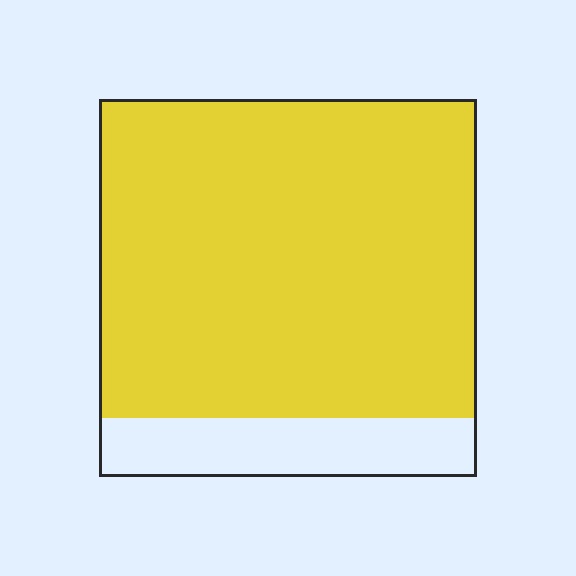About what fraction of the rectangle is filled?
About five sixths (5/6).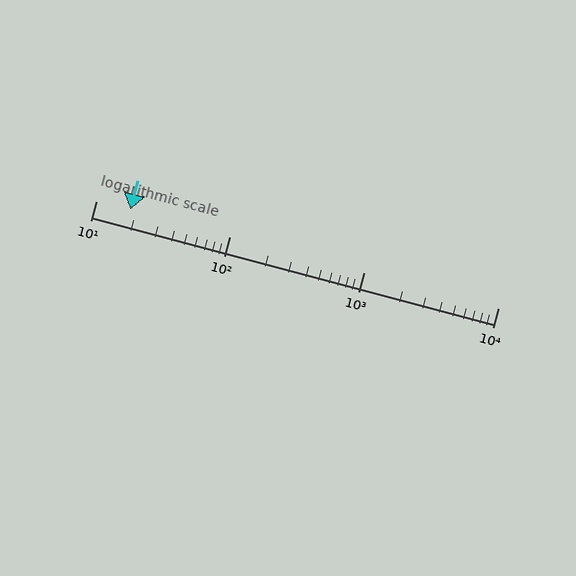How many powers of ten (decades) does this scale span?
The scale spans 3 decades, from 10 to 10000.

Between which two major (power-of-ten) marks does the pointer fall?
The pointer is between 10 and 100.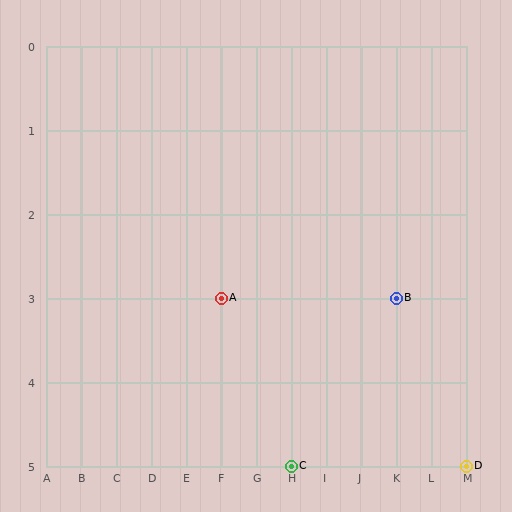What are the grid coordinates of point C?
Point C is at grid coordinates (H, 5).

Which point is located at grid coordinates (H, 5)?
Point C is at (H, 5).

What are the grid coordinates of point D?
Point D is at grid coordinates (M, 5).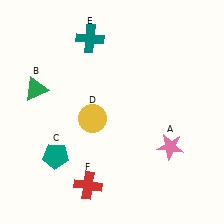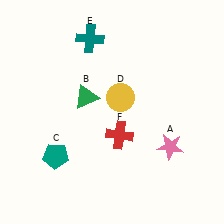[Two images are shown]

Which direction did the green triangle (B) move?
The green triangle (B) moved right.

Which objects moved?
The objects that moved are: the green triangle (B), the yellow circle (D), the red cross (F).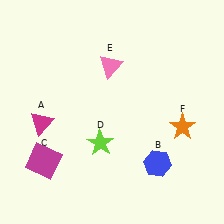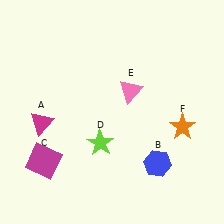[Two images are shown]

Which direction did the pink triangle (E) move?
The pink triangle (E) moved down.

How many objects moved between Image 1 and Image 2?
1 object moved between the two images.